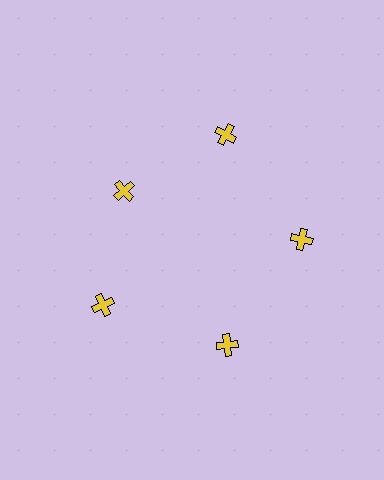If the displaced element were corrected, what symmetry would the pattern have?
It would have 5-fold rotational symmetry — the pattern would map onto itself every 72 degrees.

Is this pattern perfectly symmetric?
No. The 5 yellow crosses are arranged in a ring, but one element near the 10 o'clock position is pulled inward toward the center, breaking the 5-fold rotational symmetry.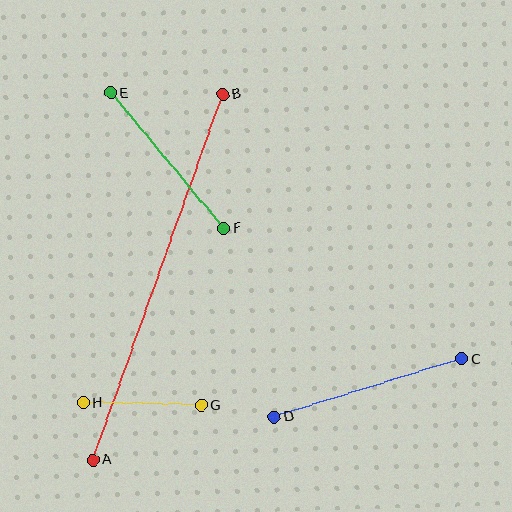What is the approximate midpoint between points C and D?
The midpoint is at approximately (368, 388) pixels.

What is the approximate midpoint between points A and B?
The midpoint is at approximately (158, 277) pixels.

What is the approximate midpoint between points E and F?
The midpoint is at approximately (167, 160) pixels.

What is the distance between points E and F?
The distance is approximately 176 pixels.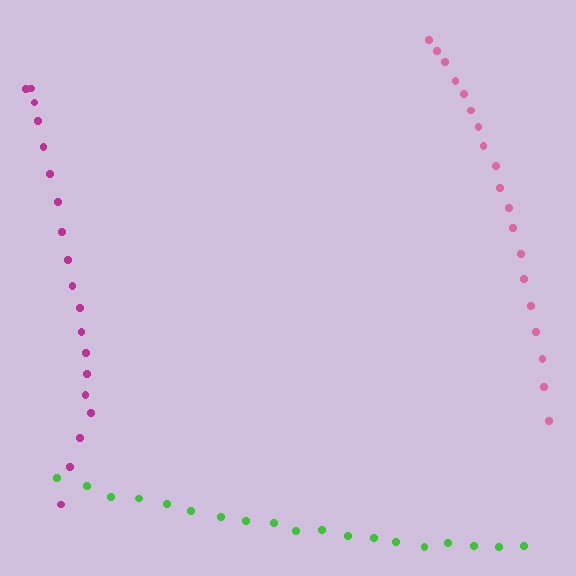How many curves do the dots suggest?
There are 3 distinct paths.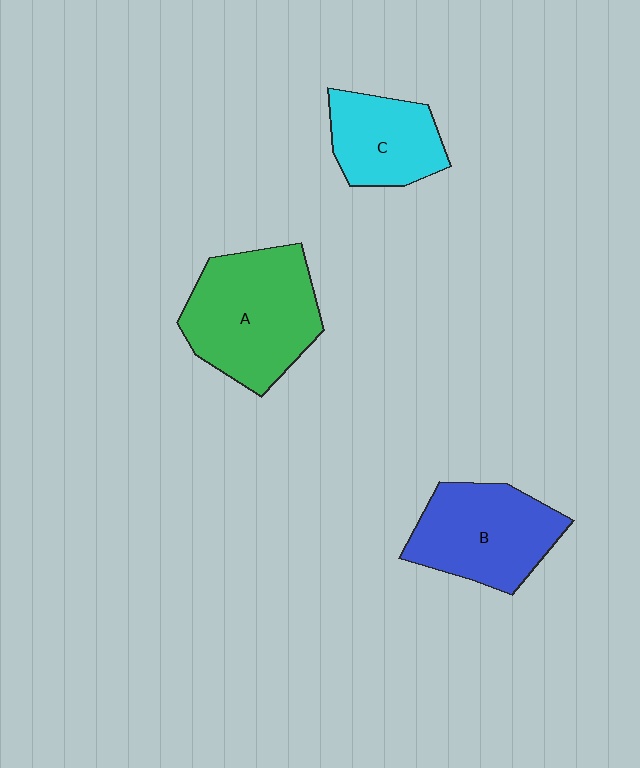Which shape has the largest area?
Shape A (green).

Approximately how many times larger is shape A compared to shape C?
Approximately 1.6 times.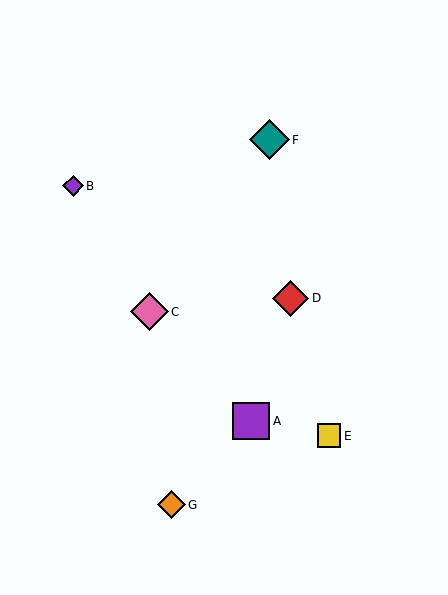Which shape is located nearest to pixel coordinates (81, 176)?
The purple diamond (labeled B) at (73, 186) is nearest to that location.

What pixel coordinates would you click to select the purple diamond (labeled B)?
Click at (73, 186) to select the purple diamond B.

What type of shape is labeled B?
Shape B is a purple diamond.